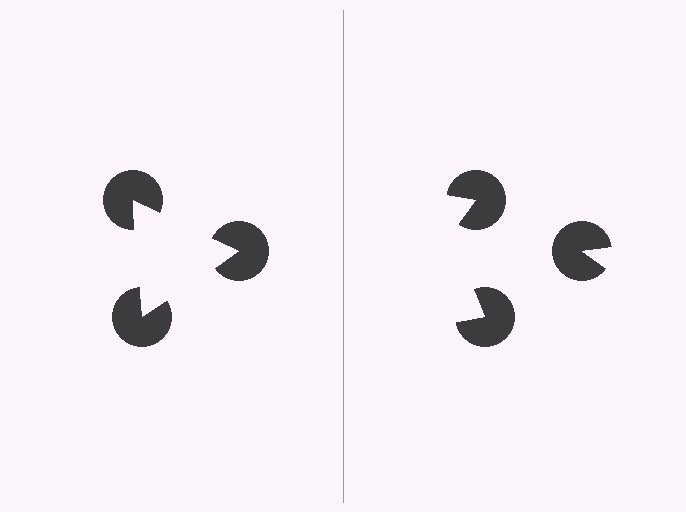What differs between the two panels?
The pac-man discs are positioned identically on both sides; only the wedge orientations differ. On the left they align to a triangle; on the right they are misaligned.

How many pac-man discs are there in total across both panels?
6 — 3 on each side.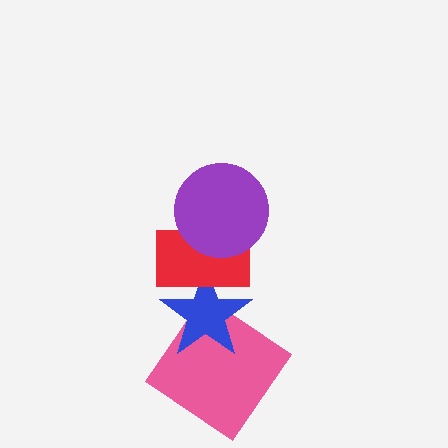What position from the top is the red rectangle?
The red rectangle is 2nd from the top.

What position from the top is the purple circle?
The purple circle is 1st from the top.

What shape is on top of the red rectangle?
The purple circle is on top of the red rectangle.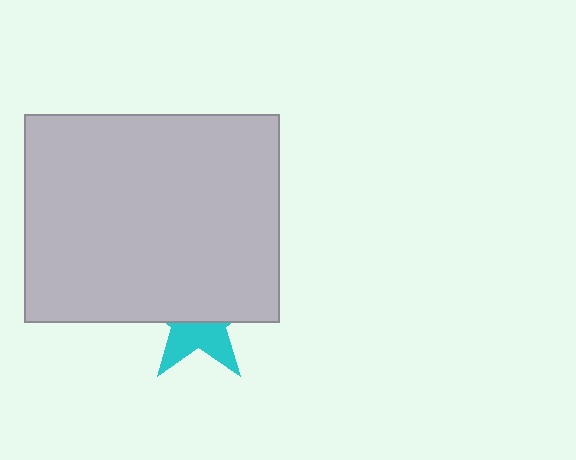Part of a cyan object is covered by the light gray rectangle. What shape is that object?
It is a star.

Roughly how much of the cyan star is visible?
A small part of it is visible (roughly 41%).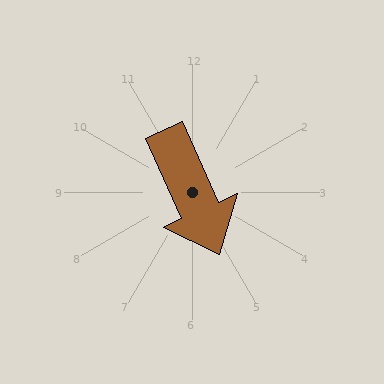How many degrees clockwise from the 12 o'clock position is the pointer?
Approximately 156 degrees.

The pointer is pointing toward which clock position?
Roughly 5 o'clock.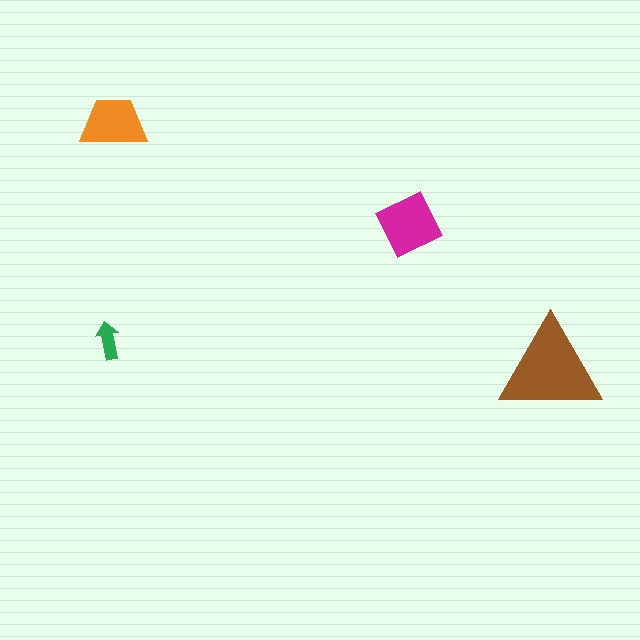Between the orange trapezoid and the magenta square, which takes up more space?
The magenta square.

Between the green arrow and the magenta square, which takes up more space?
The magenta square.